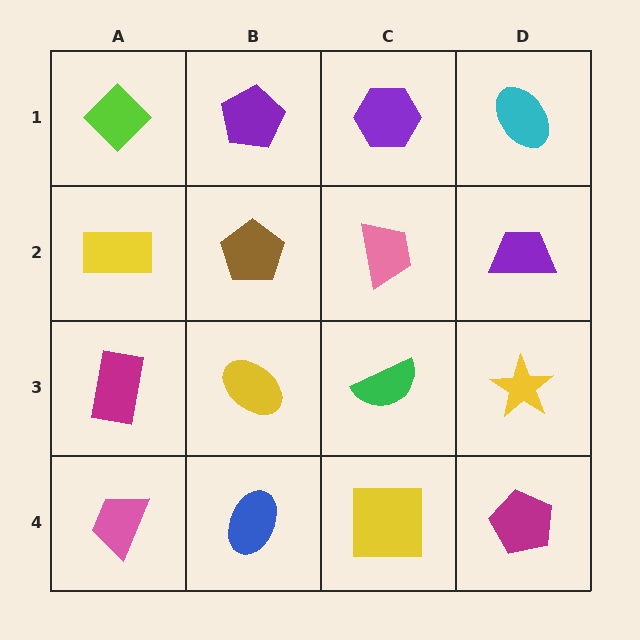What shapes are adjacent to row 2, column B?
A purple pentagon (row 1, column B), a yellow ellipse (row 3, column B), a yellow rectangle (row 2, column A), a pink trapezoid (row 2, column C).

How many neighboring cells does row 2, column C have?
4.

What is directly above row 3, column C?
A pink trapezoid.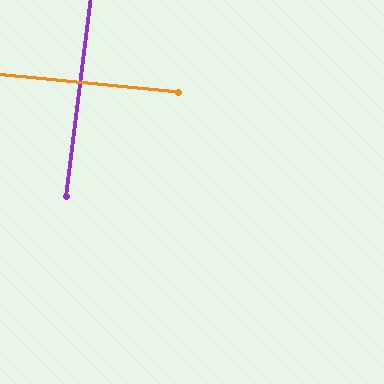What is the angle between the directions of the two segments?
Approximately 89 degrees.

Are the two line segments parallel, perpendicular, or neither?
Perpendicular — they meet at approximately 89°.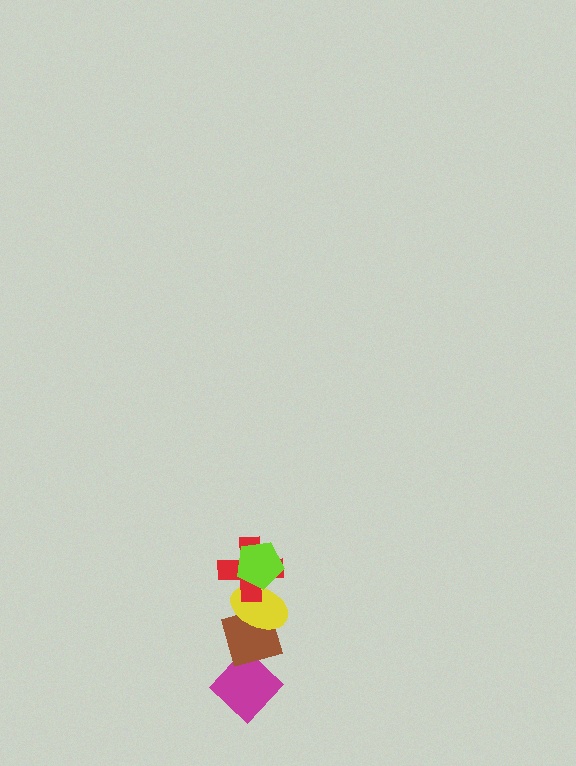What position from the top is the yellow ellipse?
The yellow ellipse is 3rd from the top.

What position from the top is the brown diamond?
The brown diamond is 4th from the top.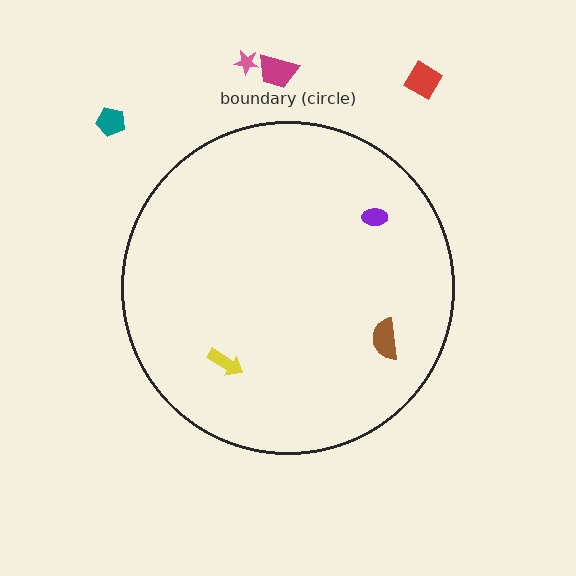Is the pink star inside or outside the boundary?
Outside.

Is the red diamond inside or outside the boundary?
Outside.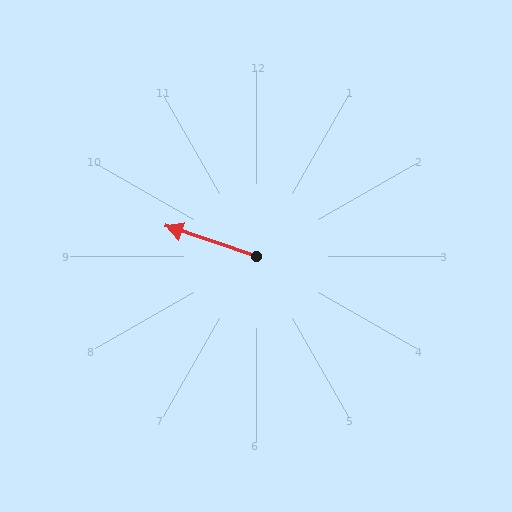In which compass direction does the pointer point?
West.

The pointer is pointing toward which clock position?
Roughly 10 o'clock.